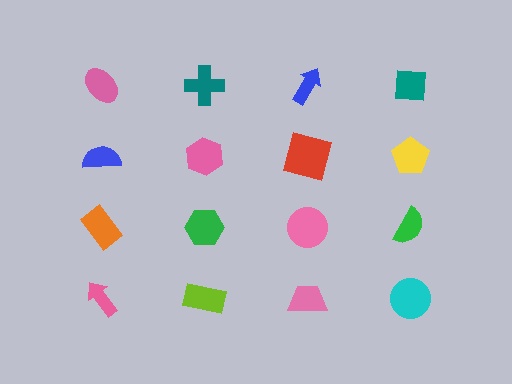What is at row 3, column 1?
An orange rectangle.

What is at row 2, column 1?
A blue semicircle.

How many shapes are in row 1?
4 shapes.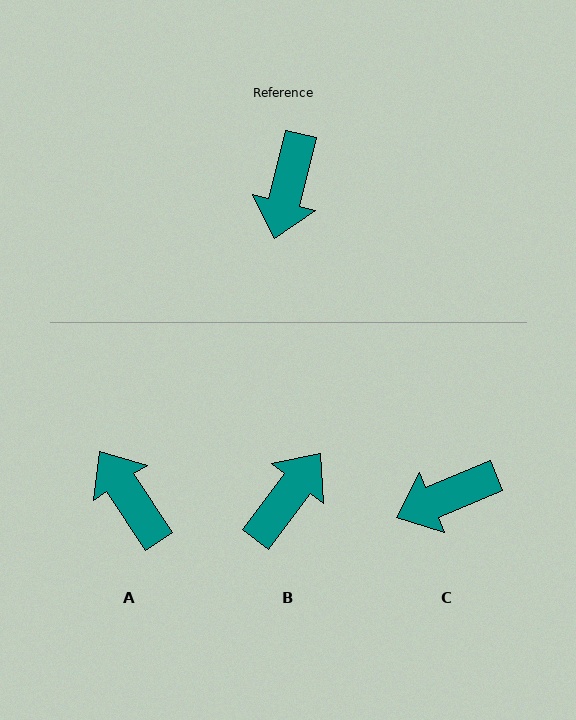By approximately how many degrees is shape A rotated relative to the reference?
Approximately 133 degrees clockwise.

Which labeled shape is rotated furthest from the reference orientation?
B, about 157 degrees away.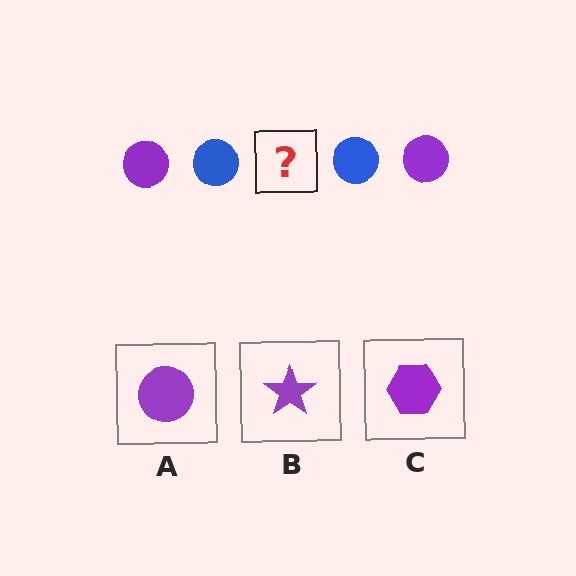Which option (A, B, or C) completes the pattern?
A.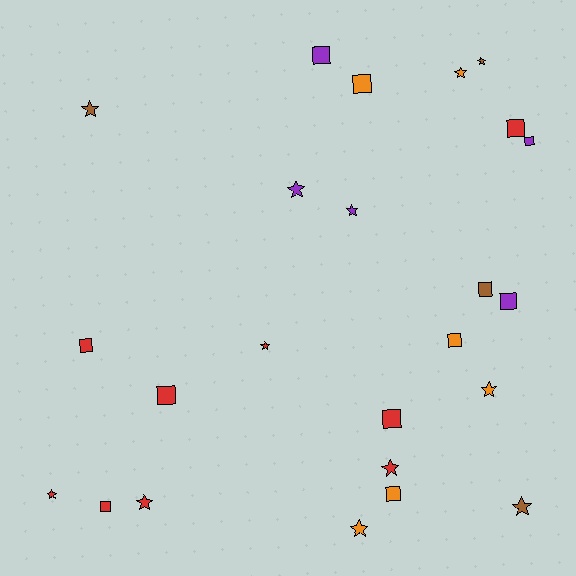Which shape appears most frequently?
Square, with 12 objects.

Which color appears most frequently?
Red, with 9 objects.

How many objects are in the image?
There are 24 objects.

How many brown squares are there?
There is 1 brown square.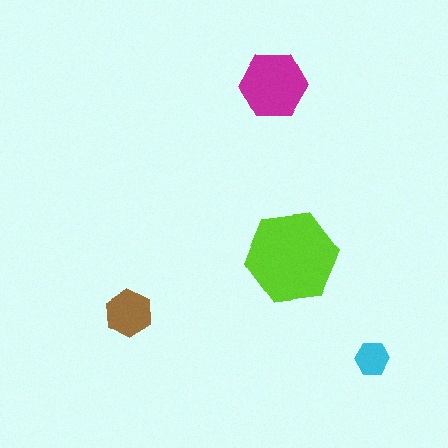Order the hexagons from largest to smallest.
the lime one, the magenta one, the brown one, the cyan one.